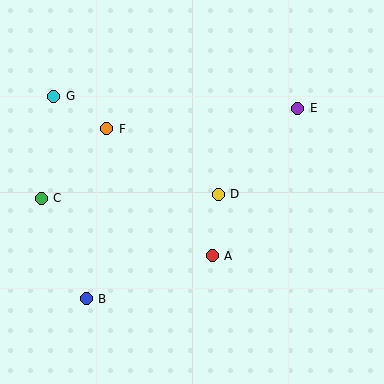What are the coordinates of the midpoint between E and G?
The midpoint between E and G is at (176, 102).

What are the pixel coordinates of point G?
Point G is at (54, 96).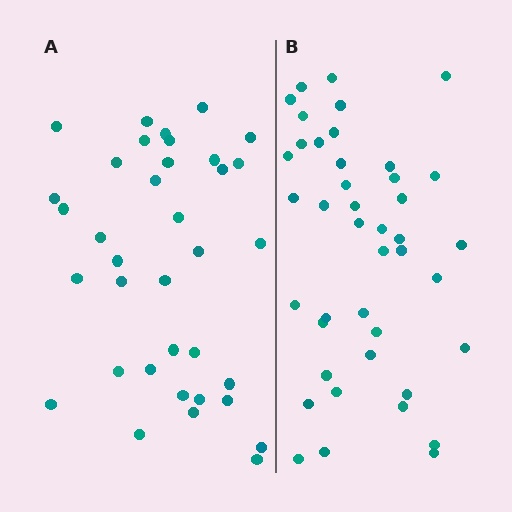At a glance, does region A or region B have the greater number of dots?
Region B (the right region) has more dots.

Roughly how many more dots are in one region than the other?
Region B has about 6 more dots than region A.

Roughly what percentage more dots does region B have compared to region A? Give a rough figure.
About 15% more.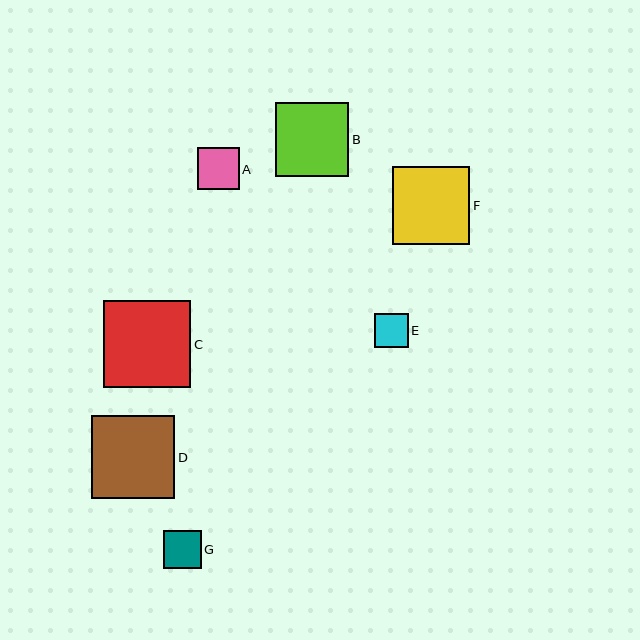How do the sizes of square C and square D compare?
Square C and square D are approximately the same size.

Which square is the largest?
Square C is the largest with a size of approximately 87 pixels.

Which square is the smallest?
Square E is the smallest with a size of approximately 34 pixels.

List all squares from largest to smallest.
From largest to smallest: C, D, F, B, A, G, E.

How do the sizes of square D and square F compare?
Square D and square F are approximately the same size.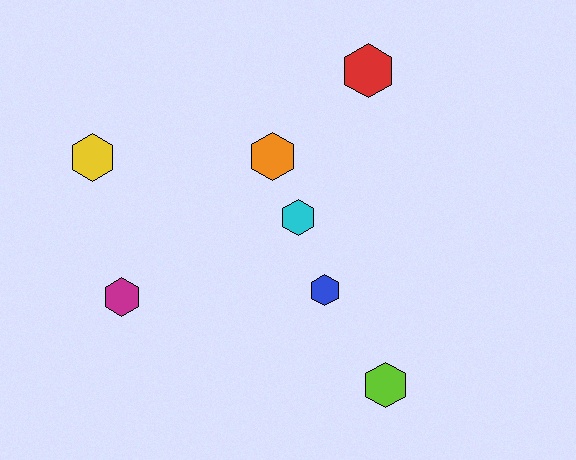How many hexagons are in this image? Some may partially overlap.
There are 7 hexagons.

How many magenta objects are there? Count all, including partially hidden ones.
There is 1 magenta object.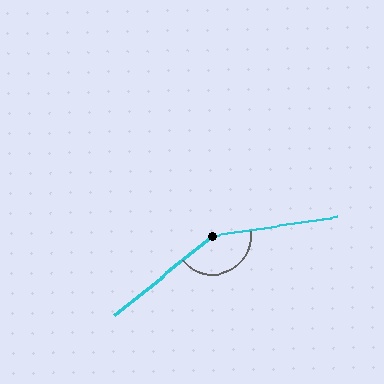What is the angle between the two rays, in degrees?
Approximately 150 degrees.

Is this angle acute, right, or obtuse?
It is obtuse.